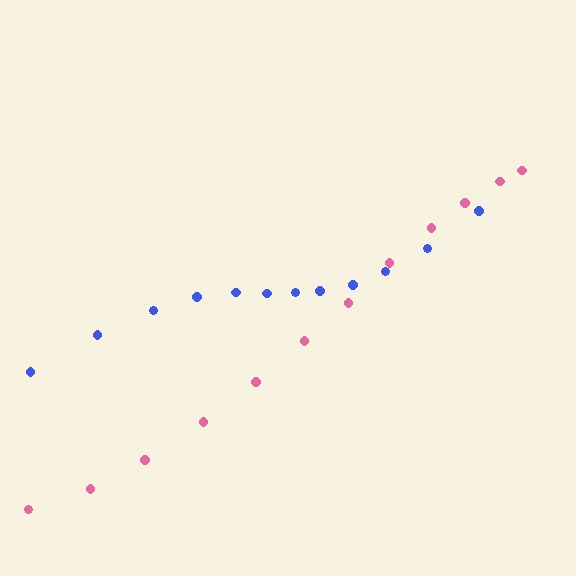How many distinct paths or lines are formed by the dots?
There are 2 distinct paths.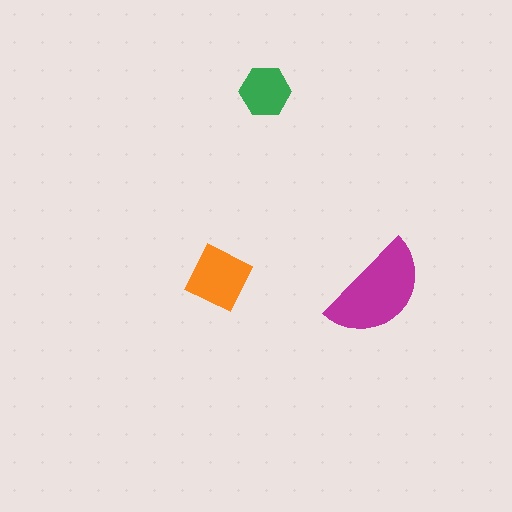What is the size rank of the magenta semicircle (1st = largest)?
1st.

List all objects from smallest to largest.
The green hexagon, the orange diamond, the magenta semicircle.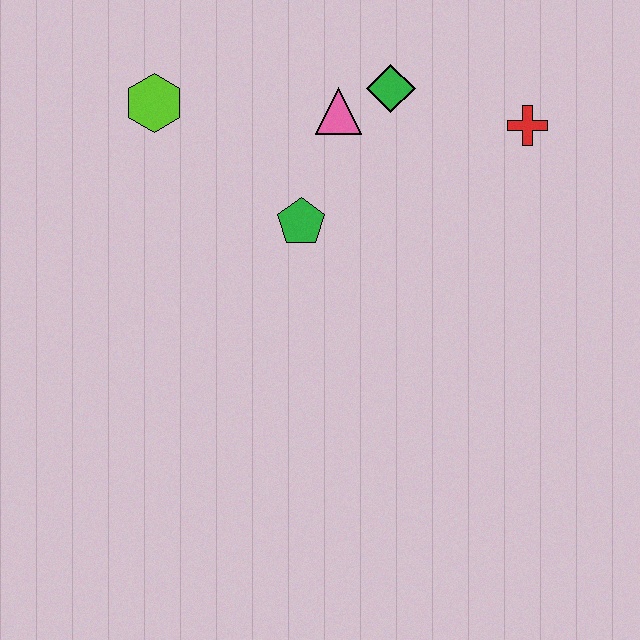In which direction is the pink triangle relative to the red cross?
The pink triangle is to the left of the red cross.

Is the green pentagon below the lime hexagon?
Yes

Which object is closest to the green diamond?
The pink triangle is closest to the green diamond.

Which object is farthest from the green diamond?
The lime hexagon is farthest from the green diamond.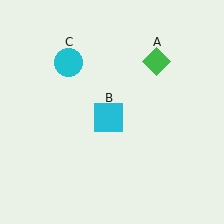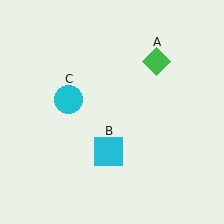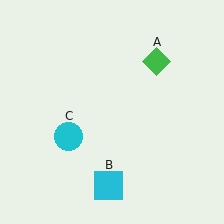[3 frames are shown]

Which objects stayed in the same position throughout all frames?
Green diamond (object A) remained stationary.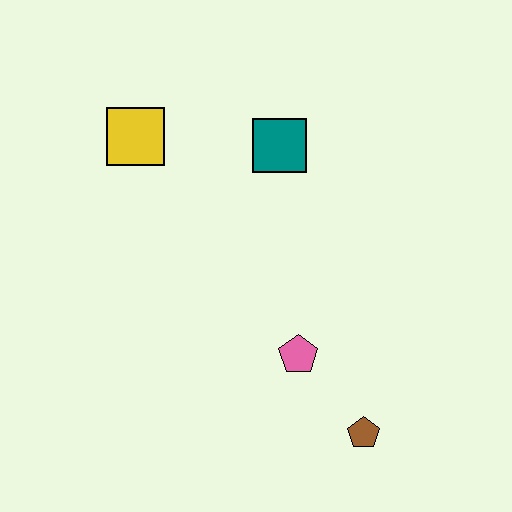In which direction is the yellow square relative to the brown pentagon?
The yellow square is above the brown pentagon.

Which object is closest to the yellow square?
The teal square is closest to the yellow square.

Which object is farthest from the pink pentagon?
The yellow square is farthest from the pink pentagon.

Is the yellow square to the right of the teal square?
No